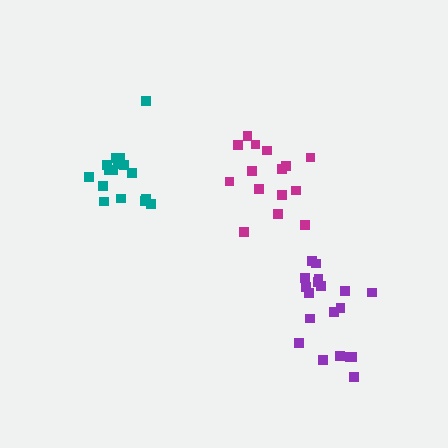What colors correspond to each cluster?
The clusters are colored: purple, teal, magenta.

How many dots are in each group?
Group 1: 19 dots, Group 2: 16 dots, Group 3: 15 dots (50 total).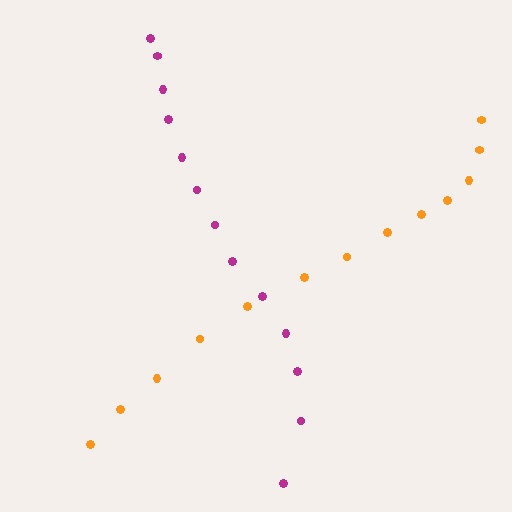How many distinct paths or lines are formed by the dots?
There are 2 distinct paths.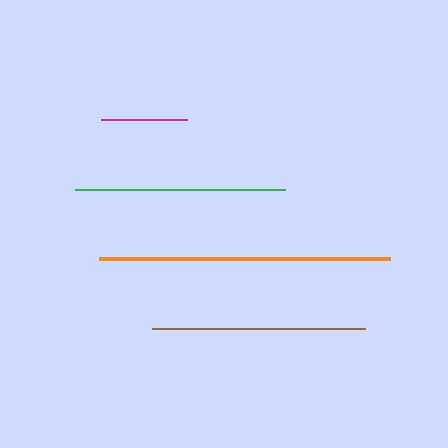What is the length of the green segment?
The green segment is approximately 209 pixels long.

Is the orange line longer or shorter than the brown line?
The orange line is longer than the brown line.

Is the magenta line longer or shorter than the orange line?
The orange line is longer than the magenta line.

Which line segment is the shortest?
The magenta line is the shortest at approximately 87 pixels.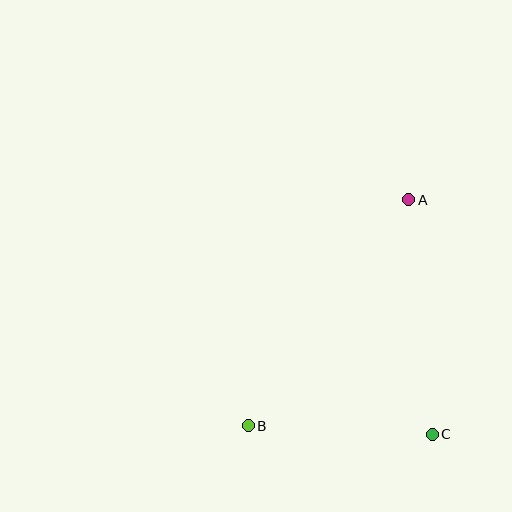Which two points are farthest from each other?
Points A and B are farthest from each other.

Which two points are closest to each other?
Points B and C are closest to each other.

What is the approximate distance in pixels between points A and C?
The distance between A and C is approximately 235 pixels.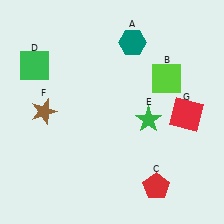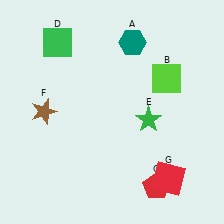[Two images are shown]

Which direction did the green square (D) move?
The green square (D) moved up.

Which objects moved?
The objects that moved are: the green square (D), the red square (G).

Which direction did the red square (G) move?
The red square (G) moved down.